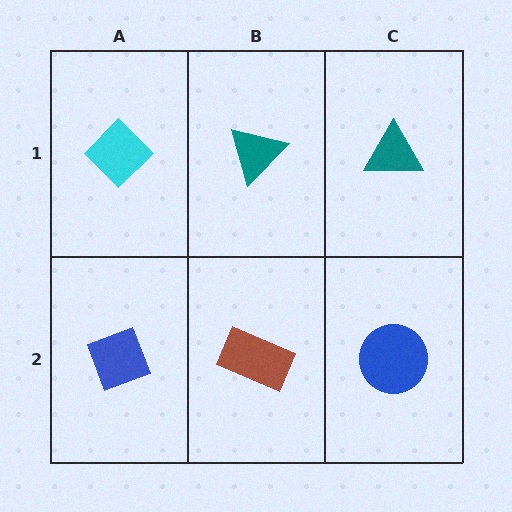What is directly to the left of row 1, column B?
A cyan diamond.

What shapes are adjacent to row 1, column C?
A blue circle (row 2, column C), a teal triangle (row 1, column B).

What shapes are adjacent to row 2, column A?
A cyan diamond (row 1, column A), a brown rectangle (row 2, column B).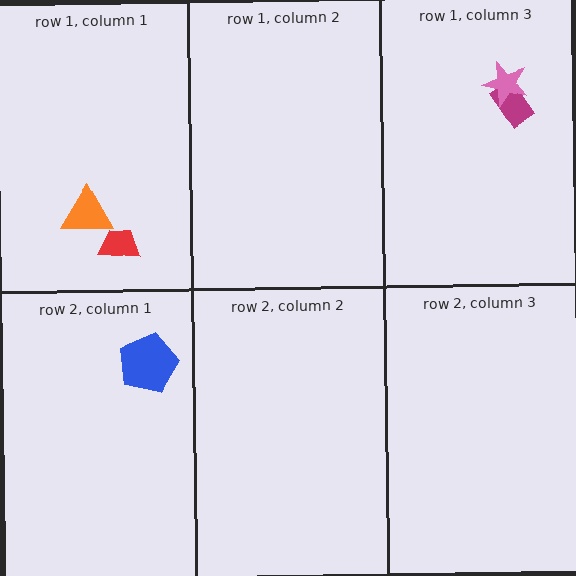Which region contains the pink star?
The row 1, column 3 region.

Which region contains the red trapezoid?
The row 1, column 1 region.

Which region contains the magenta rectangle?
The row 1, column 3 region.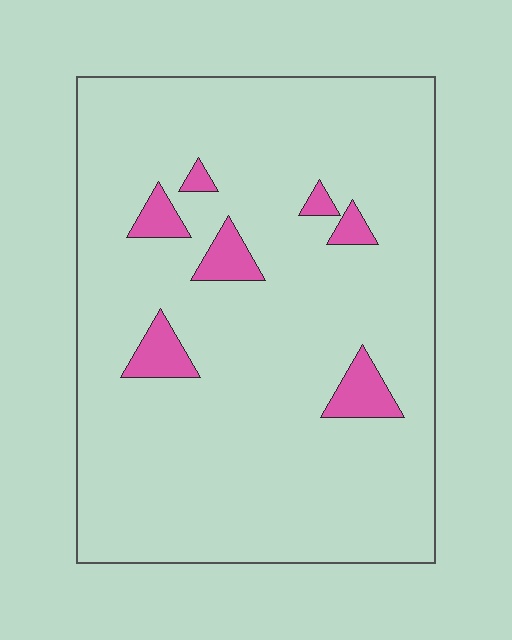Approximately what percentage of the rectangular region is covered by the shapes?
Approximately 10%.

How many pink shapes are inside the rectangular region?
7.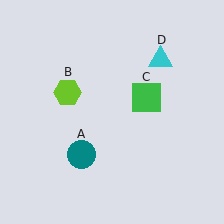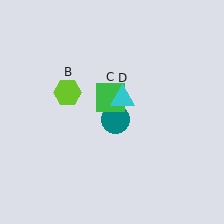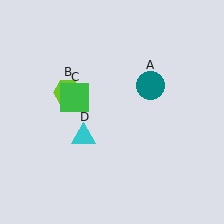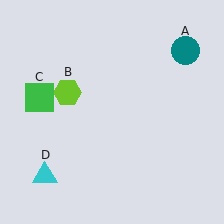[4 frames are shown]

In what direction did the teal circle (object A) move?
The teal circle (object A) moved up and to the right.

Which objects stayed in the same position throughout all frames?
Lime hexagon (object B) remained stationary.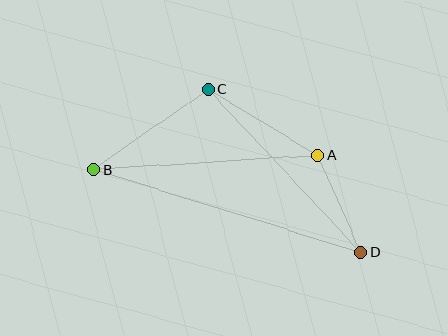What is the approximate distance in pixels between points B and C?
The distance between B and C is approximately 140 pixels.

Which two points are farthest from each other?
Points B and D are farthest from each other.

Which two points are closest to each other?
Points A and D are closest to each other.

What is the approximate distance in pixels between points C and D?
The distance between C and D is approximately 224 pixels.